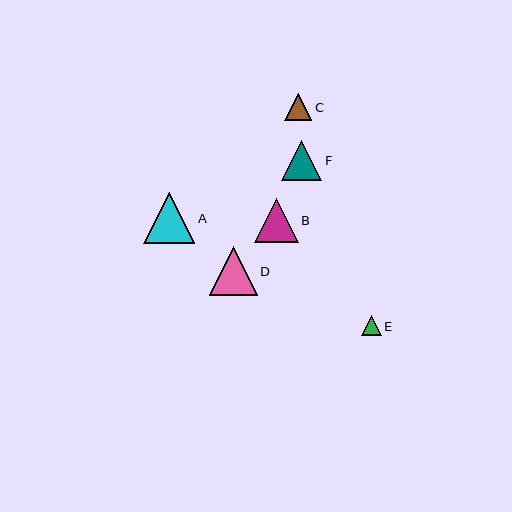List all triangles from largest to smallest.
From largest to smallest: A, D, B, F, C, E.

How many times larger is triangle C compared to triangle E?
Triangle C is approximately 1.3 times the size of triangle E.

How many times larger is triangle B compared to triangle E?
Triangle B is approximately 2.2 times the size of triangle E.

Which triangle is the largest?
Triangle A is the largest with a size of approximately 51 pixels.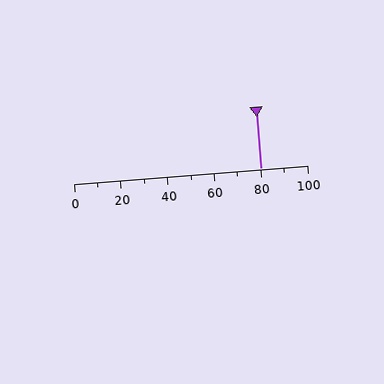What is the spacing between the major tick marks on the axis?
The major ticks are spaced 20 apart.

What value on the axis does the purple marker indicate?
The marker indicates approximately 80.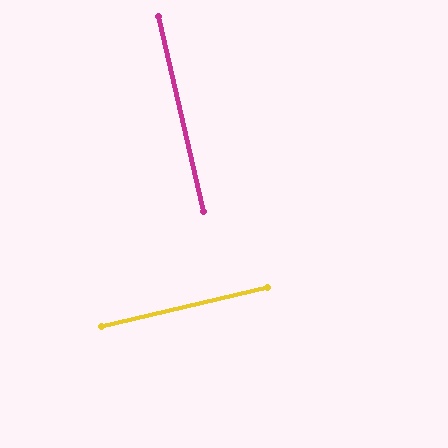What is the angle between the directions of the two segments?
Approximately 90 degrees.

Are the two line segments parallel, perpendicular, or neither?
Perpendicular — they meet at approximately 90°.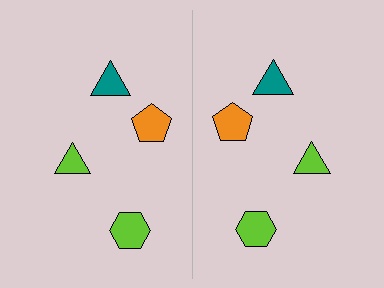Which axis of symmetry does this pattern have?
The pattern has a vertical axis of symmetry running through the center of the image.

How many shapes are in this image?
There are 8 shapes in this image.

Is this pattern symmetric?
Yes, this pattern has bilateral (reflection) symmetry.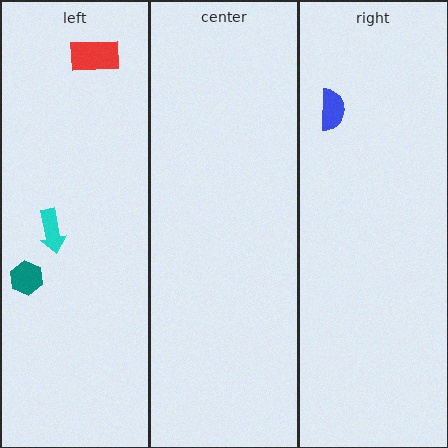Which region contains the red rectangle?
The left region.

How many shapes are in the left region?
3.